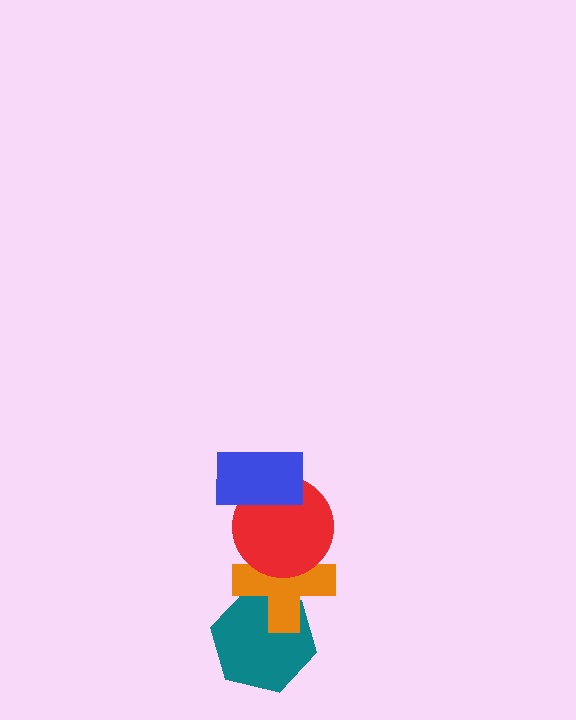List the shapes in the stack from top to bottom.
From top to bottom: the blue rectangle, the red circle, the orange cross, the teal hexagon.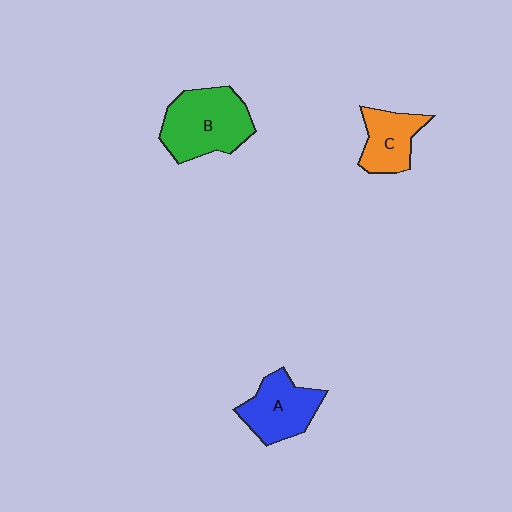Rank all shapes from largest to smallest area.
From largest to smallest: B (green), A (blue), C (orange).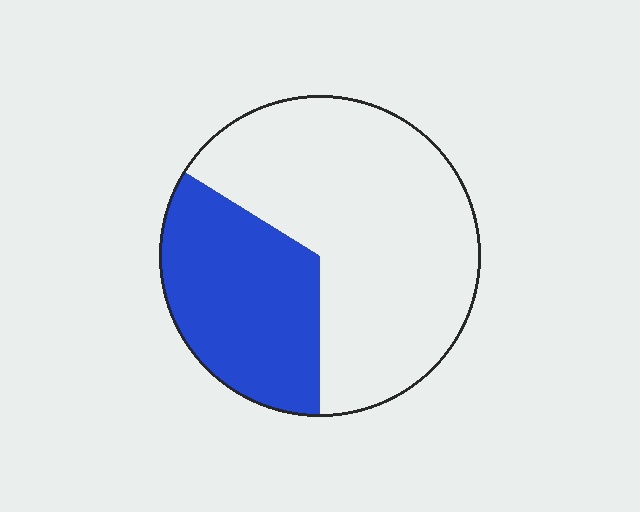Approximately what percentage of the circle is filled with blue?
Approximately 35%.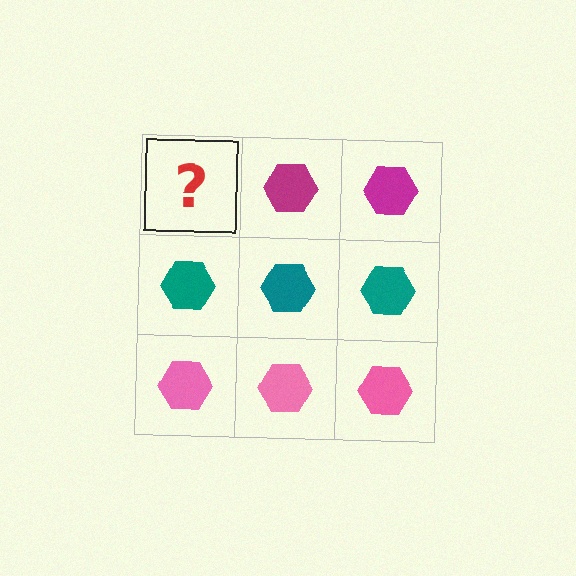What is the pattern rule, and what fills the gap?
The rule is that each row has a consistent color. The gap should be filled with a magenta hexagon.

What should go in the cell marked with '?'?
The missing cell should contain a magenta hexagon.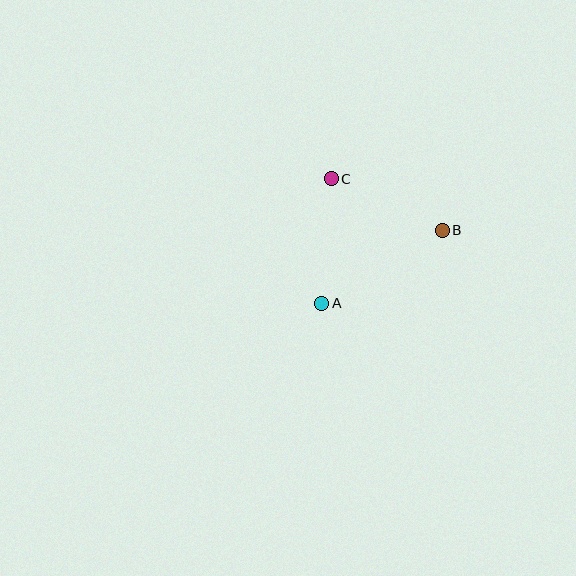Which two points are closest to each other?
Points B and C are closest to each other.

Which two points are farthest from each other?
Points A and B are farthest from each other.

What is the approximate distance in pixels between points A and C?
The distance between A and C is approximately 125 pixels.